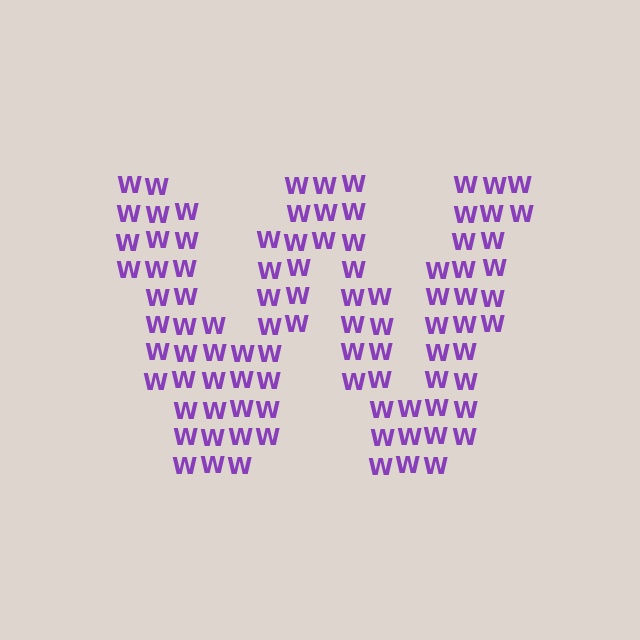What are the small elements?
The small elements are letter W's.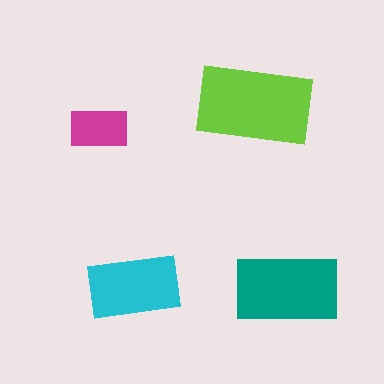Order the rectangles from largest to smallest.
the lime one, the teal one, the cyan one, the magenta one.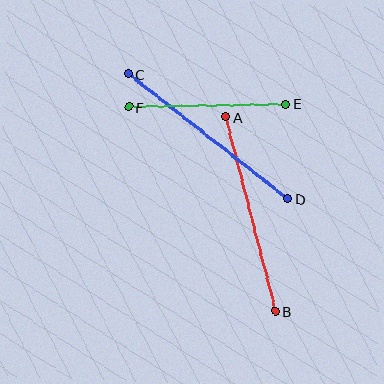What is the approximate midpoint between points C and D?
The midpoint is at approximately (208, 137) pixels.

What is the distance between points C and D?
The distance is approximately 203 pixels.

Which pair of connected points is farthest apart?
Points C and D are farthest apart.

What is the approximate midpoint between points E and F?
The midpoint is at approximately (207, 105) pixels.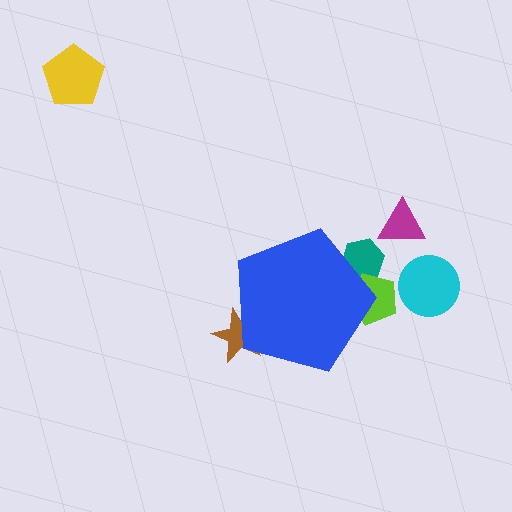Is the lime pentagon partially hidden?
Yes, the lime pentagon is partially hidden behind the blue pentagon.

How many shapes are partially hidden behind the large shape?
3 shapes are partially hidden.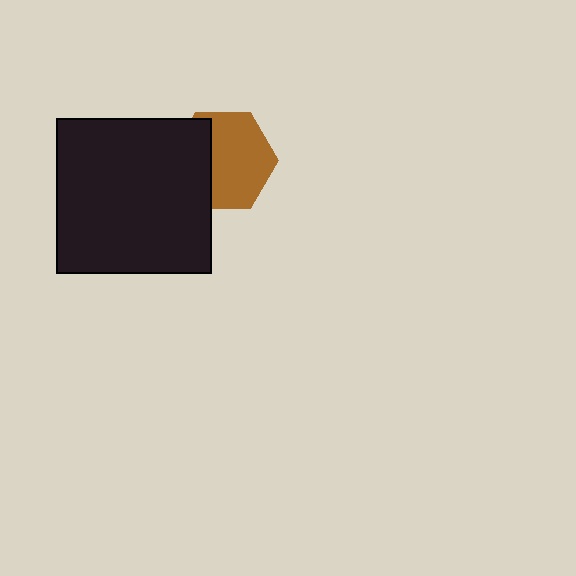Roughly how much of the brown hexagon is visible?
Most of it is visible (roughly 65%).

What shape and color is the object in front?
The object in front is a black square.